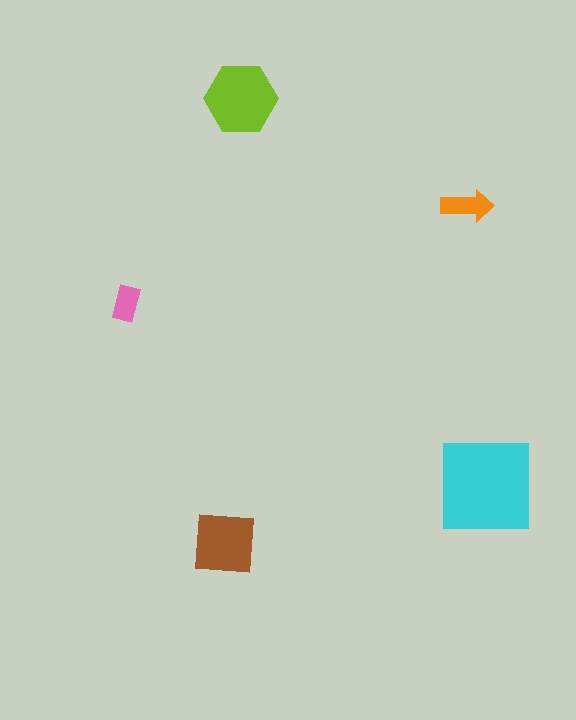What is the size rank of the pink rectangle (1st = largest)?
5th.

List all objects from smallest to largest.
The pink rectangle, the orange arrow, the brown square, the lime hexagon, the cyan square.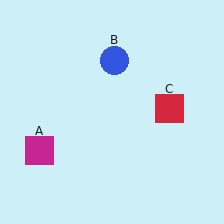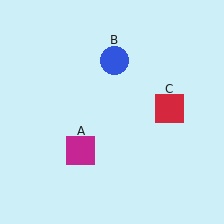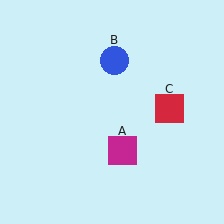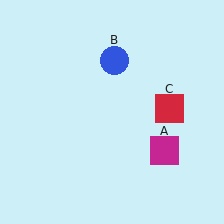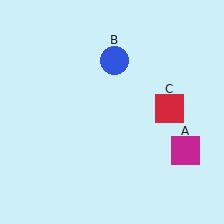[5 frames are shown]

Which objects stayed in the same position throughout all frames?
Blue circle (object B) and red square (object C) remained stationary.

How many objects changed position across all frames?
1 object changed position: magenta square (object A).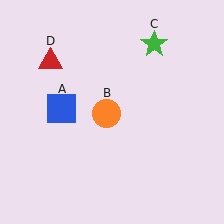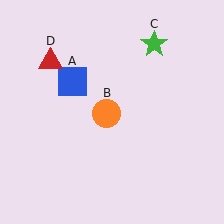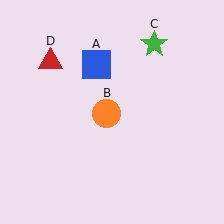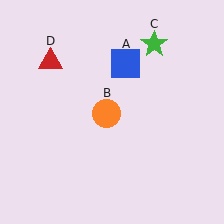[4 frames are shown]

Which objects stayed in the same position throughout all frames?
Orange circle (object B) and green star (object C) and red triangle (object D) remained stationary.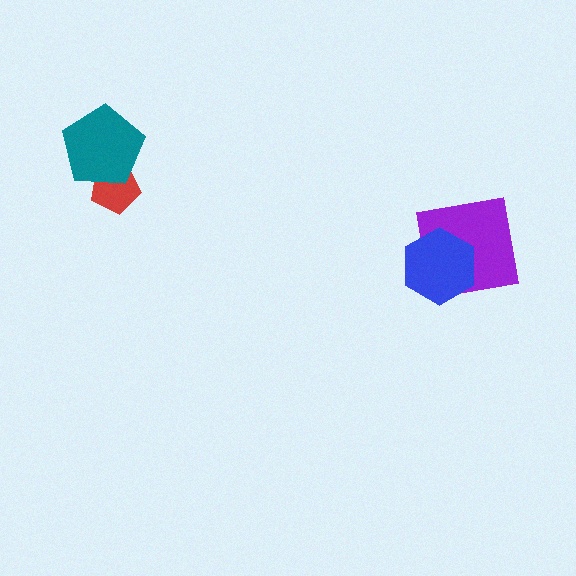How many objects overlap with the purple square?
1 object overlaps with the purple square.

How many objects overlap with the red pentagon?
1 object overlaps with the red pentagon.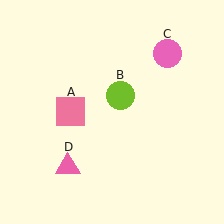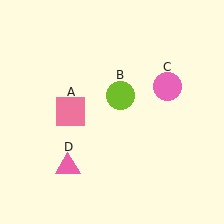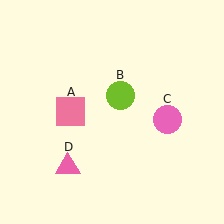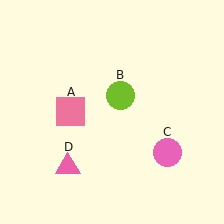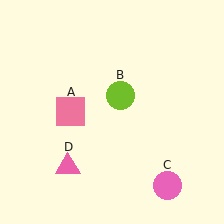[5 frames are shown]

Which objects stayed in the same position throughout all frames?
Pink square (object A) and lime circle (object B) and pink triangle (object D) remained stationary.